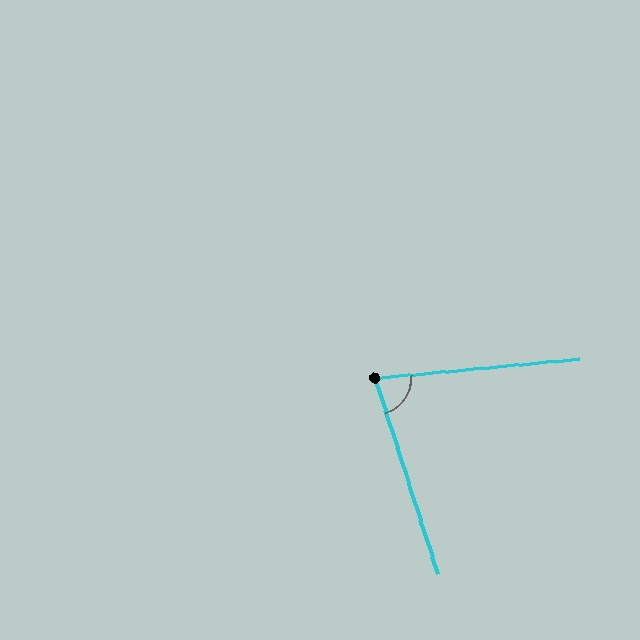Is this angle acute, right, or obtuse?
It is acute.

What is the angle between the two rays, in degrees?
Approximately 78 degrees.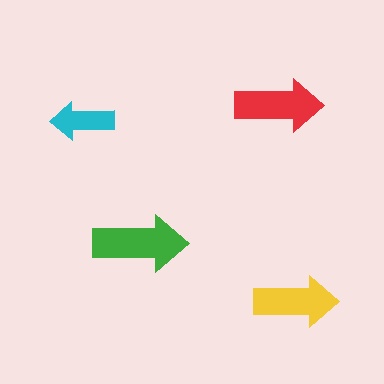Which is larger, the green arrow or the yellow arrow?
The green one.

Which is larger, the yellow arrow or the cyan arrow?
The yellow one.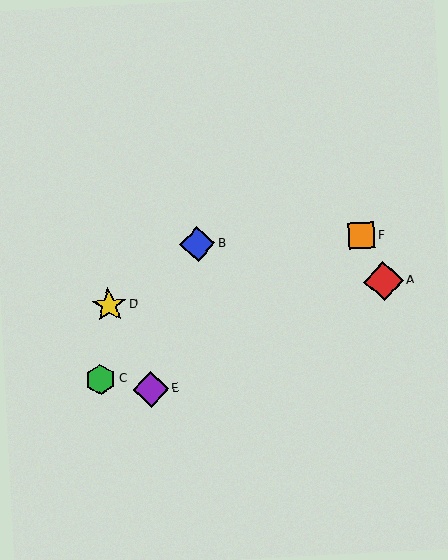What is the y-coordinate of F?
Object F is at y≈236.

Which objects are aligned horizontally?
Objects B, F are aligned horizontally.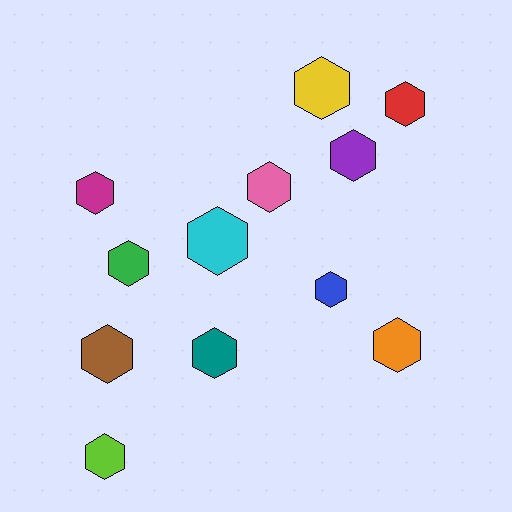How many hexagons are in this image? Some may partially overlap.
There are 12 hexagons.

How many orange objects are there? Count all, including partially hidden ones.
There is 1 orange object.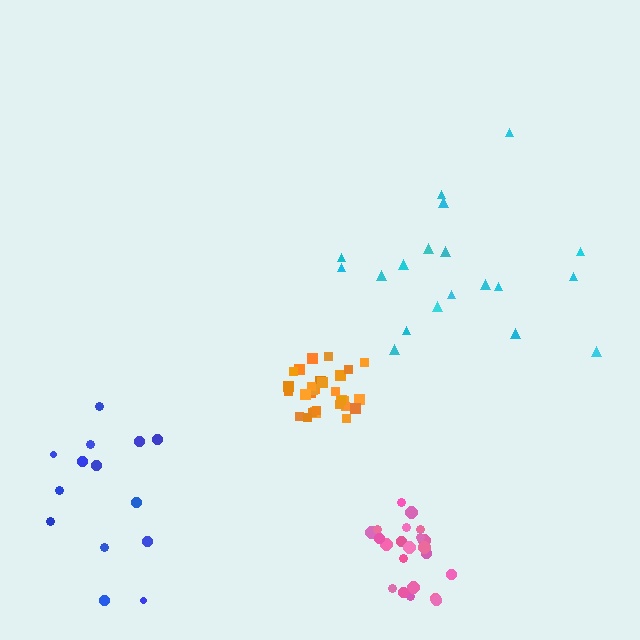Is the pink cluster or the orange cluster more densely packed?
Orange.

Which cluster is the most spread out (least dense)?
Cyan.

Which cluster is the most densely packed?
Orange.